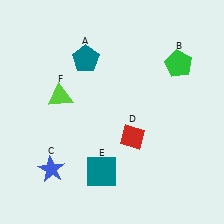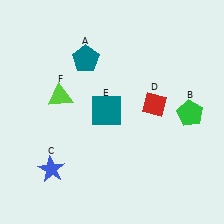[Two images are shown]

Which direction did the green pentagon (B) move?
The green pentagon (B) moved down.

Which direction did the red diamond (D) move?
The red diamond (D) moved up.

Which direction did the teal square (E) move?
The teal square (E) moved up.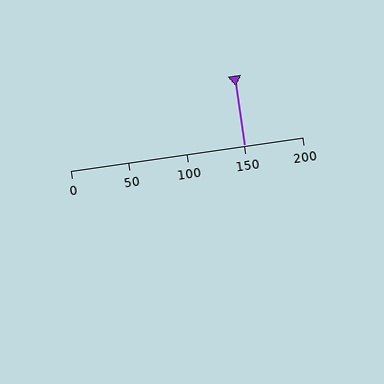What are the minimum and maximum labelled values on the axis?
The axis runs from 0 to 200.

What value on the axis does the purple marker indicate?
The marker indicates approximately 150.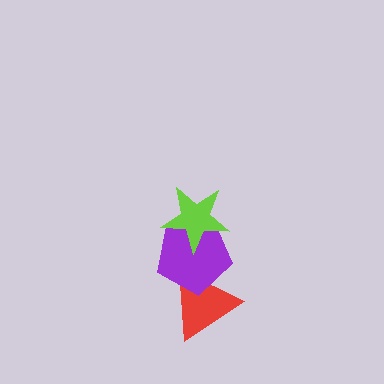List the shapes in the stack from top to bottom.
From top to bottom: the lime star, the purple pentagon, the red triangle.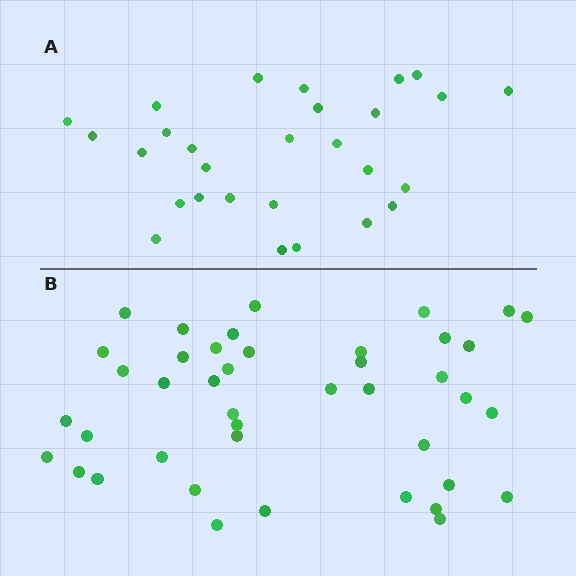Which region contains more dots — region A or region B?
Region B (the bottom region) has more dots.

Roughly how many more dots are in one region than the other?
Region B has approximately 15 more dots than region A.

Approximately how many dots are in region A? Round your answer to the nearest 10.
About 30 dots. (The exact count is 28, which rounds to 30.)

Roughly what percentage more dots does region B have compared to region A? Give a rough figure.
About 50% more.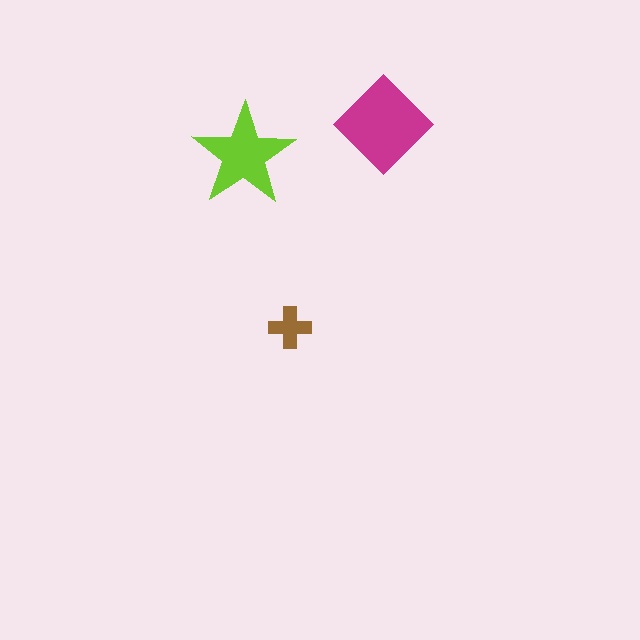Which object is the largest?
The magenta diamond.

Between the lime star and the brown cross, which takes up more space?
The lime star.